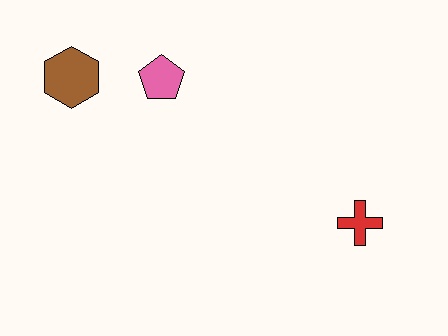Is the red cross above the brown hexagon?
No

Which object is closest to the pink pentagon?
The brown hexagon is closest to the pink pentagon.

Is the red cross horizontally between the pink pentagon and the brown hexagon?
No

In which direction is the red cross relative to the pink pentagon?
The red cross is to the right of the pink pentagon.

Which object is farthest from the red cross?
The brown hexagon is farthest from the red cross.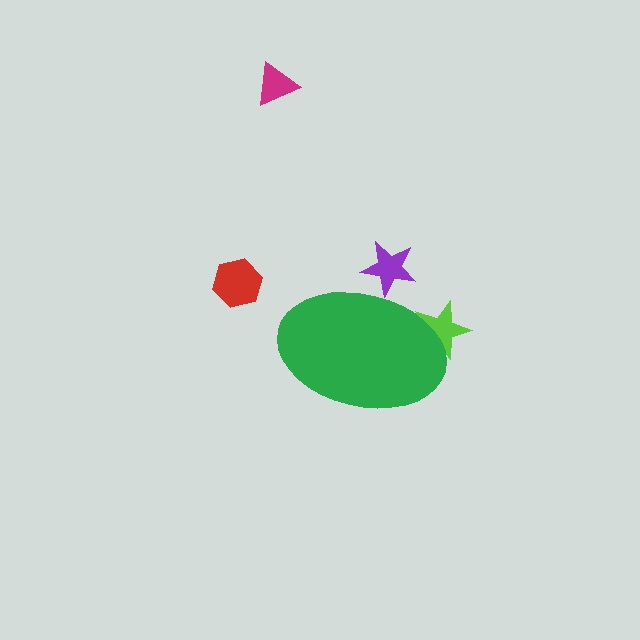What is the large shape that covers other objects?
A green ellipse.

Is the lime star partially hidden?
Yes, the lime star is partially hidden behind the green ellipse.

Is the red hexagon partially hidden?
No, the red hexagon is fully visible.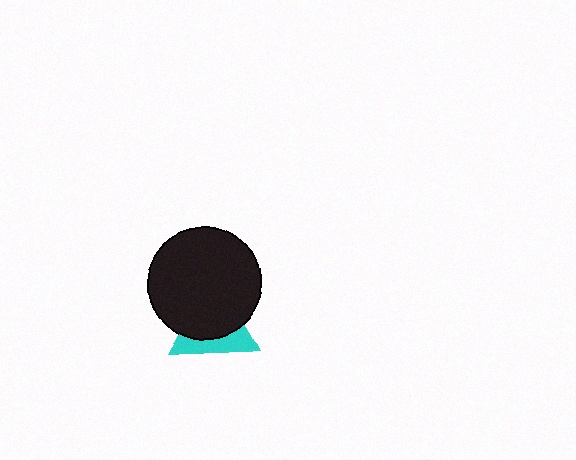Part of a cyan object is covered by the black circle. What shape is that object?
It is a triangle.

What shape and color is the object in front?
The object in front is a black circle.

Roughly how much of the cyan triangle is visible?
A small part of it is visible (roughly 37%).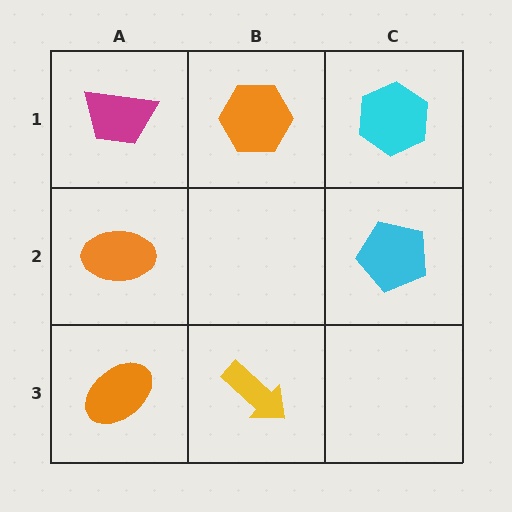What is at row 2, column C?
A cyan pentagon.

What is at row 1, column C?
A cyan hexagon.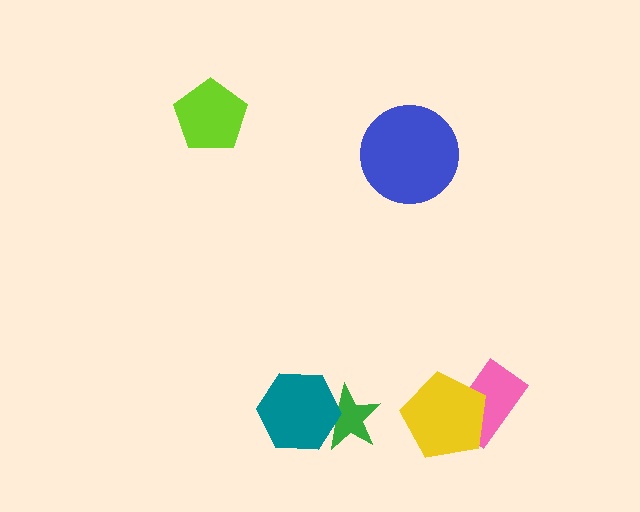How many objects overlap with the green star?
1 object overlaps with the green star.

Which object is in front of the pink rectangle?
The yellow pentagon is in front of the pink rectangle.